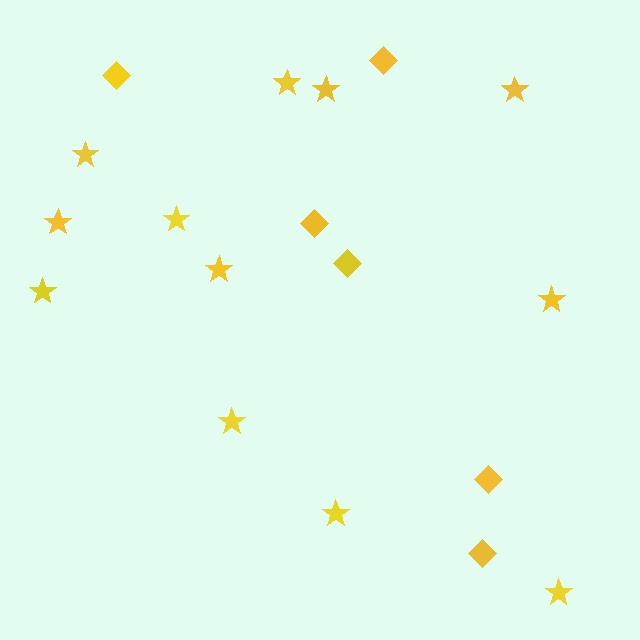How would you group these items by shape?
There are 2 groups: one group of diamonds (6) and one group of stars (12).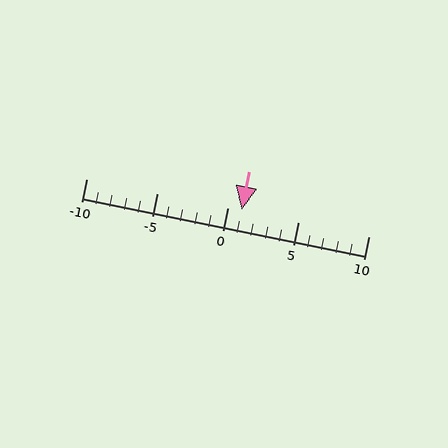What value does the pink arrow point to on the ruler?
The pink arrow points to approximately 1.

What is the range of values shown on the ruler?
The ruler shows values from -10 to 10.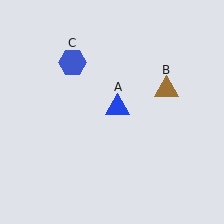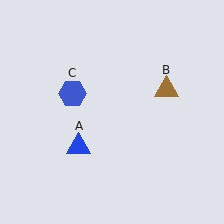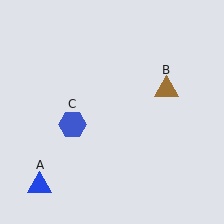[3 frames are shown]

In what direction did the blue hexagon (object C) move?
The blue hexagon (object C) moved down.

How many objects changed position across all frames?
2 objects changed position: blue triangle (object A), blue hexagon (object C).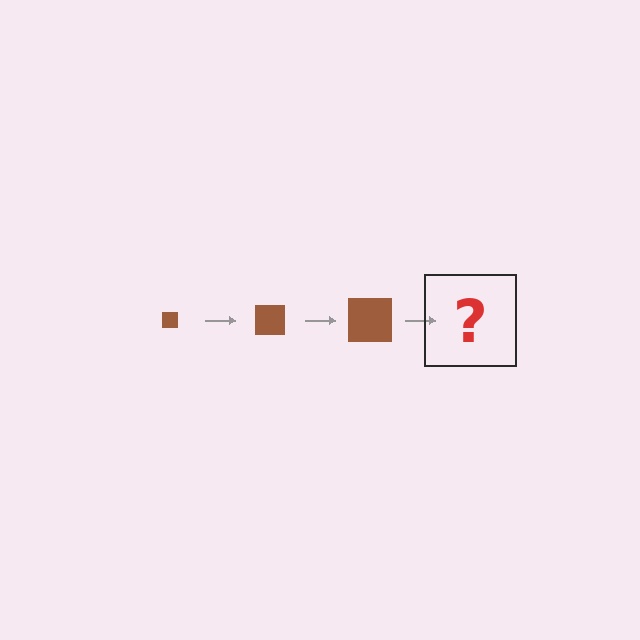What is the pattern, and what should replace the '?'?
The pattern is that the square gets progressively larger each step. The '?' should be a brown square, larger than the previous one.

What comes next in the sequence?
The next element should be a brown square, larger than the previous one.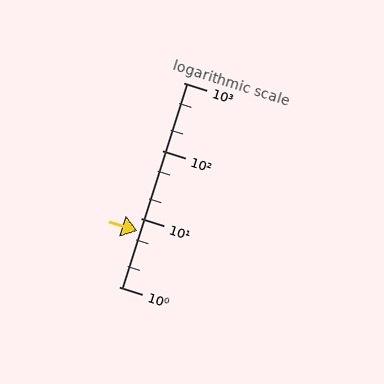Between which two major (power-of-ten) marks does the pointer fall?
The pointer is between 1 and 10.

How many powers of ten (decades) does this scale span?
The scale spans 3 decades, from 1 to 1000.